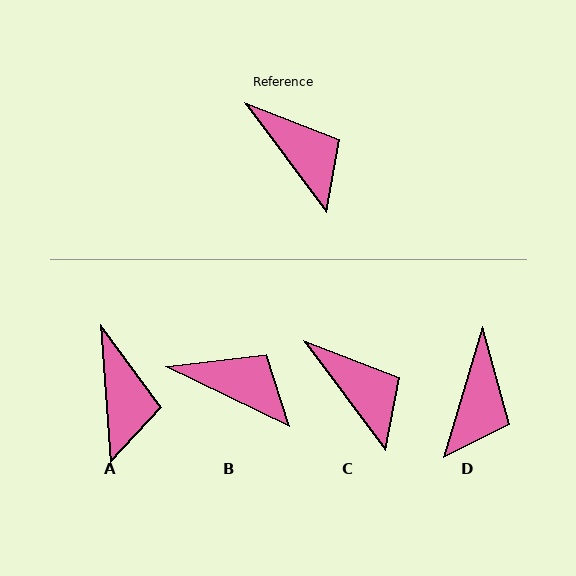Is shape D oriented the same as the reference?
No, it is off by about 53 degrees.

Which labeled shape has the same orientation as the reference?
C.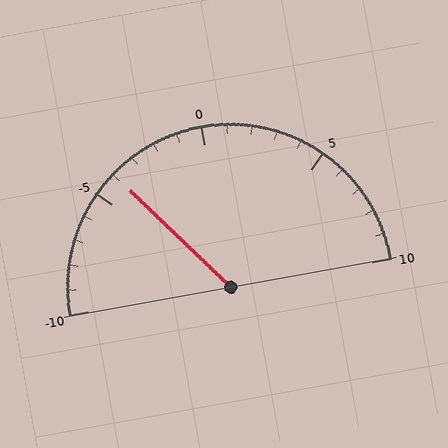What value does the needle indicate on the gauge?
The needle indicates approximately -4.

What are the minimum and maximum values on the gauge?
The gauge ranges from -10 to 10.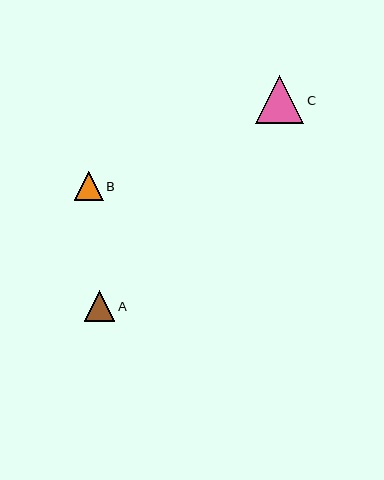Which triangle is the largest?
Triangle C is the largest with a size of approximately 48 pixels.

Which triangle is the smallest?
Triangle B is the smallest with a size of approximately 29 pixels.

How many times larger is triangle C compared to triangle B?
Triangle C is approximately 1.7 times the size of triangle B.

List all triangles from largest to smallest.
From largest to smallest: C, A, B.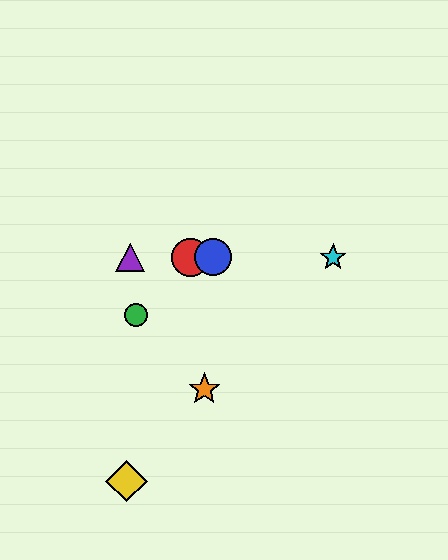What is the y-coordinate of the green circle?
The green circle is at y≈315.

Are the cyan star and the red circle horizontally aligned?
Yes, both are at y≈257.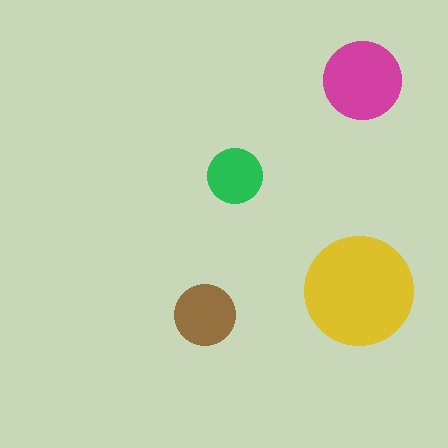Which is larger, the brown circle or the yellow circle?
The yellow one.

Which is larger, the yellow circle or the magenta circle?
The yellow one.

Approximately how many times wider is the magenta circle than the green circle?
About 1.5 times wider.